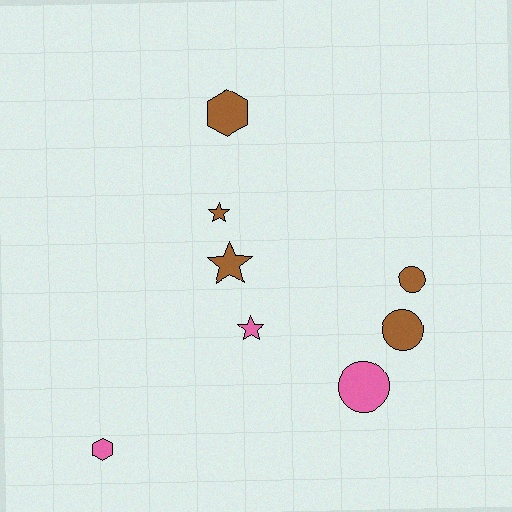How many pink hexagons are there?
There is 1 pink hexagon.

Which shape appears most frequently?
Circle, with 3 objects.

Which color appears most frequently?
Brown, with 5 objects.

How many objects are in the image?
There are 8 objects.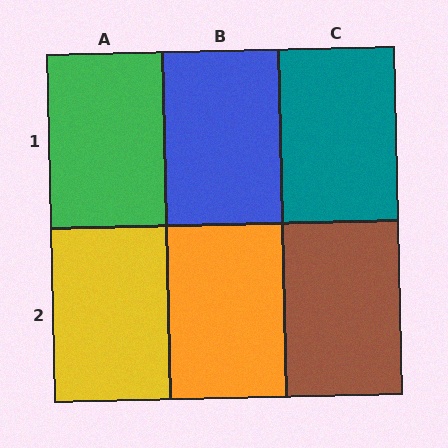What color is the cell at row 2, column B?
Orange.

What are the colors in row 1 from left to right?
Green, blue, teal.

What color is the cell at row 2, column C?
Brown.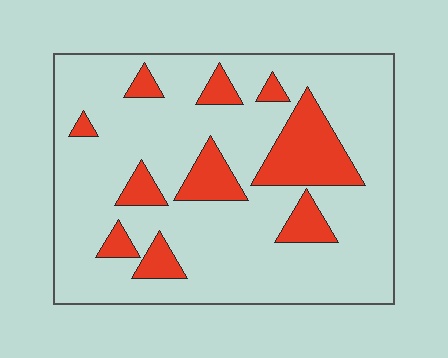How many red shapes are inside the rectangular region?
10.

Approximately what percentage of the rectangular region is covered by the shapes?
Approximately 20%.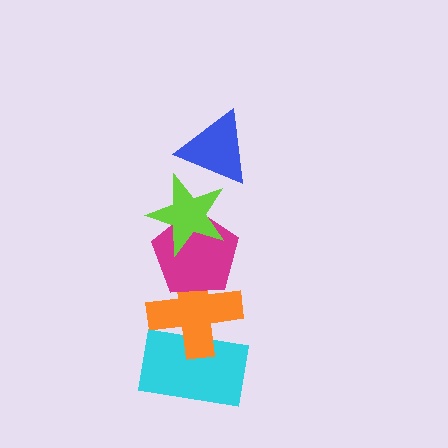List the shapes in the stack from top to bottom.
From top to bottom: the blue triangle, the lime star, the magenta pentagon, the orange cross, the cyan rectangle.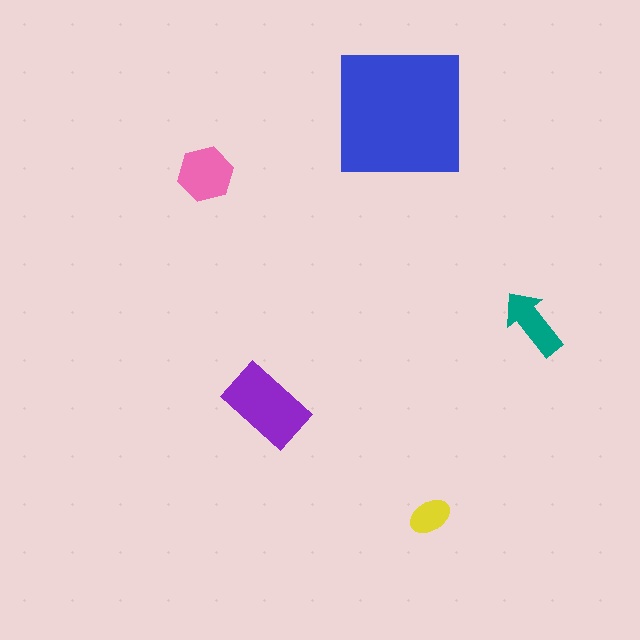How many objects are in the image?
There are 5 objects in the image.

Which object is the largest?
The blue square.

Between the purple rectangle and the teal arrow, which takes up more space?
The purple rectangle.